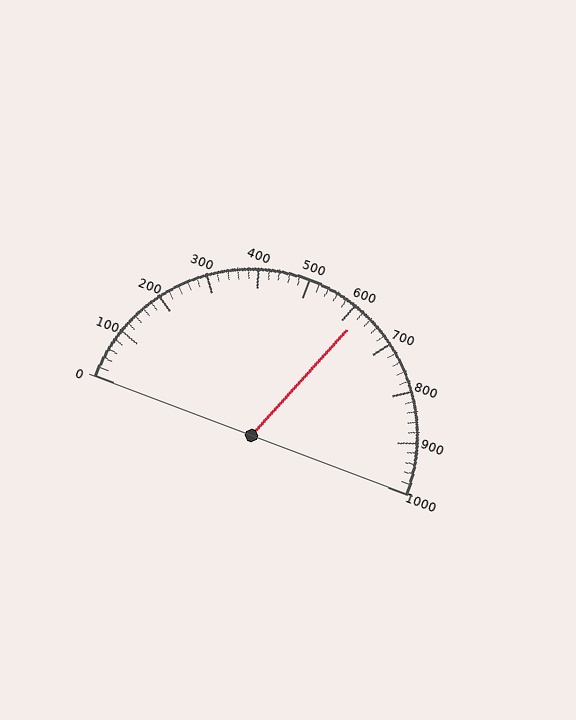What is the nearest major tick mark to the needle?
The nearest major tick mark is 600.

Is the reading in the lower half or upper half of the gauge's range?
The reading is in the upper half of the range (0 to 1000).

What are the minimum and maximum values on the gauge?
The gauge ranges from 0 to 1000.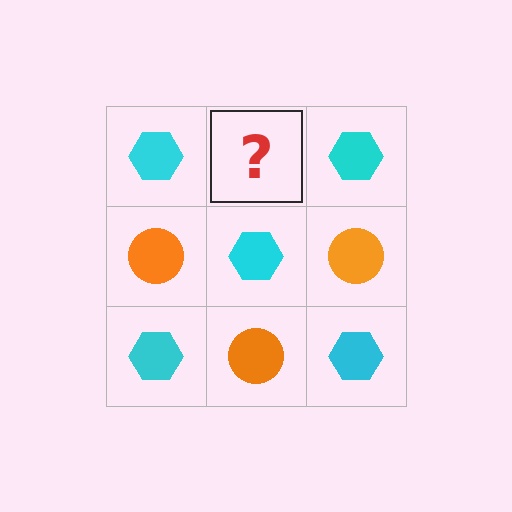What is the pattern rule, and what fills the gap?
The rule is that it alternates cyan hexagon and orange circle in a checkerboard pattern. The gap should be filled with an orange circle.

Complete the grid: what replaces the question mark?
The question mark should be replaced with an orange circle.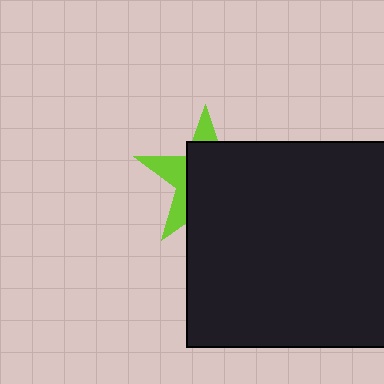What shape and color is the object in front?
The object in front is a black rectangle.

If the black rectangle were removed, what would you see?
You would see the complete lime star.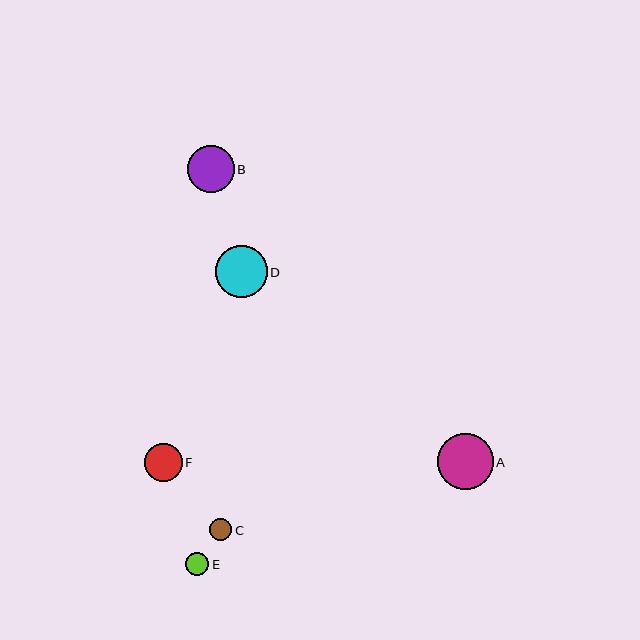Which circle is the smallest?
Circle C is the smallest with a size of approximately 22 pixels.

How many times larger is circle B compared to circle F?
Circle B is approximately 1.3 times the size of circle F.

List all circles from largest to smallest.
From largest to smallest: A, D, B, F, E, C.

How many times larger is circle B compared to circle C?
Circle B is approximately 2.1 times the size of circle C.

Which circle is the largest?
Circle A is the largest with a size of approximately 56 pixels.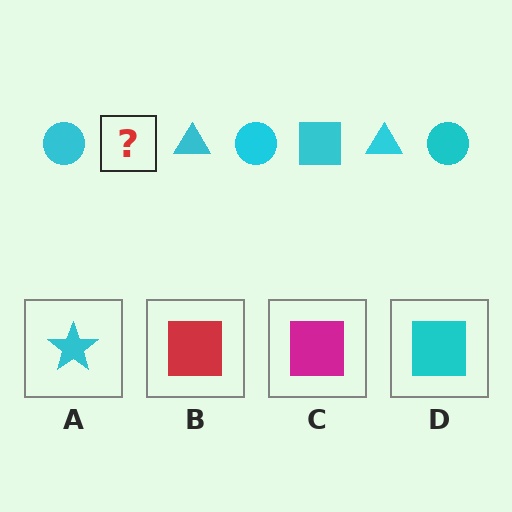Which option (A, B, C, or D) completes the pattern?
D.